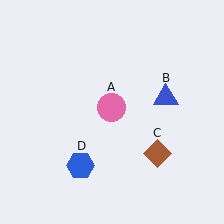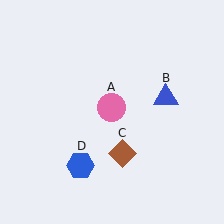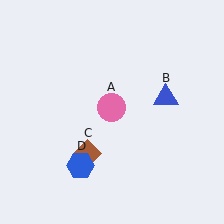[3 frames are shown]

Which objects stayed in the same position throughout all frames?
Pink circle (object A) and blue triangle (object B) and blue hexagon (object D) remained stationary.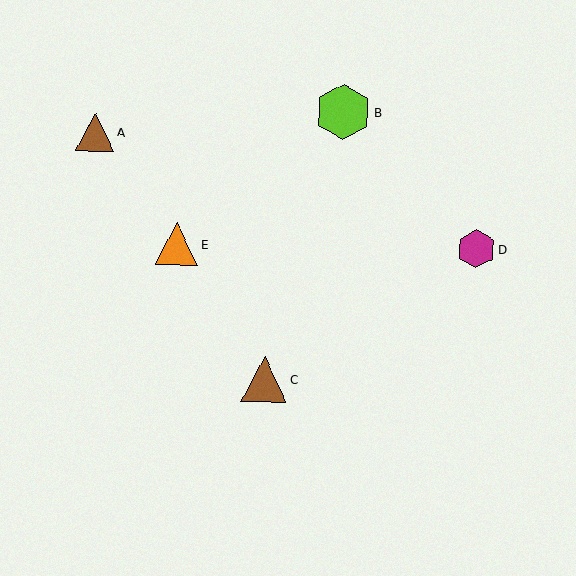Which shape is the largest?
The lime hexagon (labeled B) is the largest.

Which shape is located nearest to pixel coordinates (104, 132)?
The brown triangle (labeled A) at (95, 132) is nearest to that location.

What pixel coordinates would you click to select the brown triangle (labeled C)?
Click at (264, 379) to select the brown triangle C.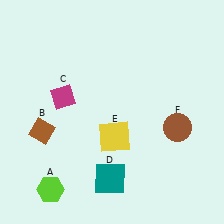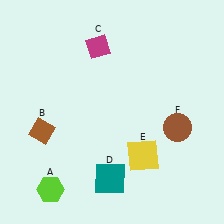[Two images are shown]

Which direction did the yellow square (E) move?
The yellow square (E) moved right.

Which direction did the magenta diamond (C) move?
The magenta diamond (C) moved up.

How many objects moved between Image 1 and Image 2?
2 objects moved between the two images.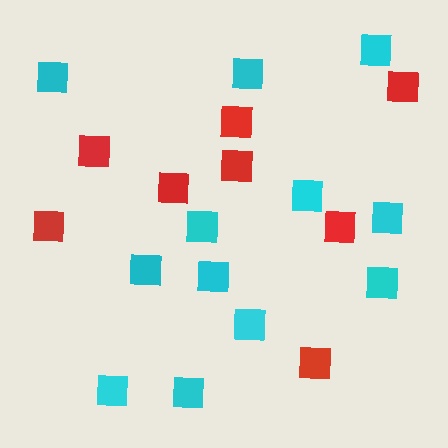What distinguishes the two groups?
There are 2 groups: one group of red squares (8) and one group of cyan squares (12).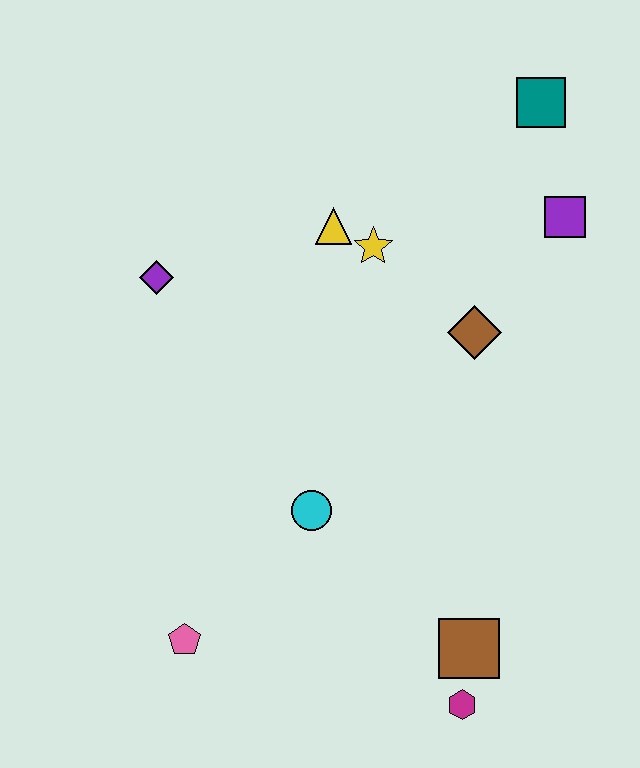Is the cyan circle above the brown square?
Yes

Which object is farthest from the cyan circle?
The teal square is farthest from the cyan circle.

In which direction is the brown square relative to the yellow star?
The brown square is below the yellow star.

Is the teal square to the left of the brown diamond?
No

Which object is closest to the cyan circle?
The pink pentagon is closest to the cyan circle.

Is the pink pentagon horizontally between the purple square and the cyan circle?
No